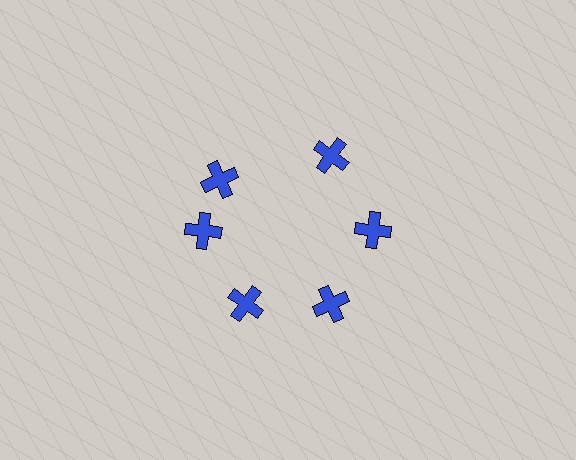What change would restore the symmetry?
The symmetry would be restored by rotating it back into even spacing with its neighbors so that all 6 crosses sit at equal angles and equal distance from the center.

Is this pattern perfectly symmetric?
No. The 6 blue crosses are arranged in a ring, but one element near the 11 o'clock position is rotated out of alignment along the ring, breaking the 6-fold rotational symmetry.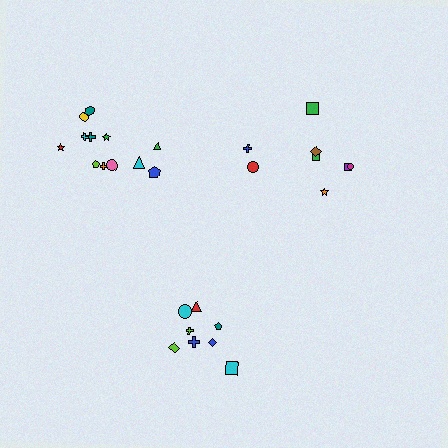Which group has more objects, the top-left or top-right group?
The top-left group.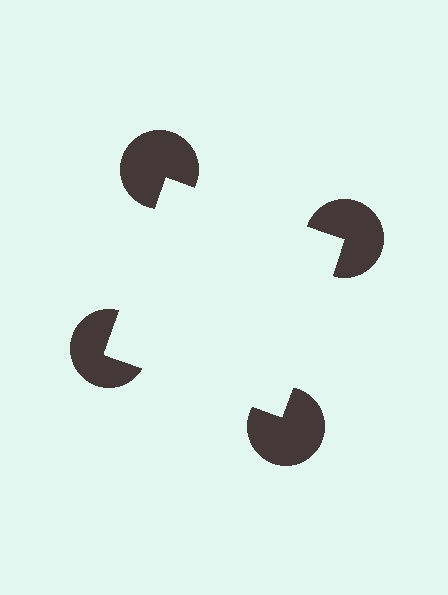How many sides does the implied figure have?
4 sides.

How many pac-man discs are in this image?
There are 4 — one at each vertex of the illusory square.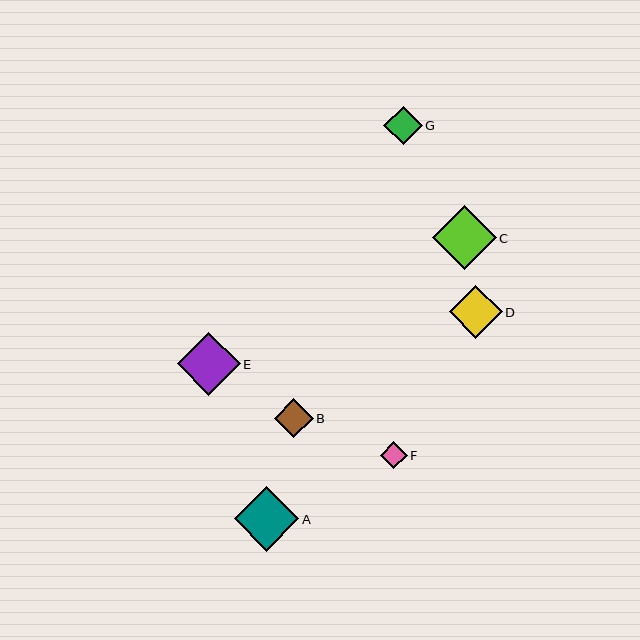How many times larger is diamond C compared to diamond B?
Diamond C is approximately 1.6 times the size of diamond B.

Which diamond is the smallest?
Diamond F is the smallest with a size of approximately 27 pixels.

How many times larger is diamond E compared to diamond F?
Diamond E is approximately 2.3 times the size of diamond F.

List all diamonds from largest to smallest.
From largest to smallest: A, C, E, D, B, G, F.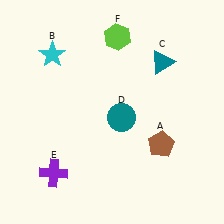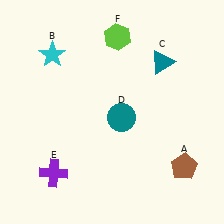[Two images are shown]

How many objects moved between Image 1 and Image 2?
1 object moved between the two images.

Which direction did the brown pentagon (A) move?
The brown pentagon (A) moved right.